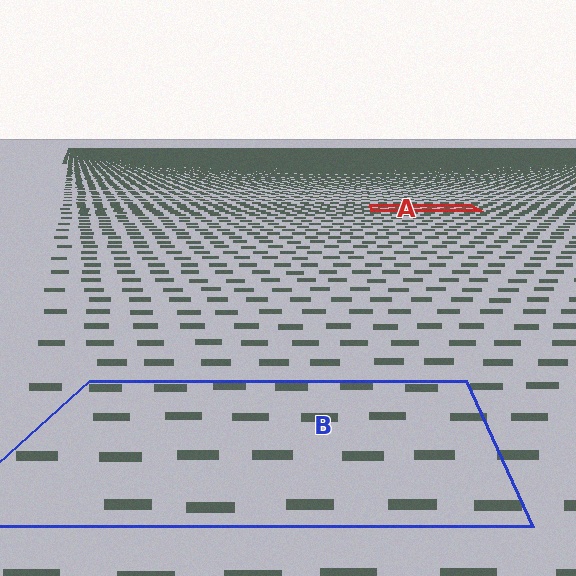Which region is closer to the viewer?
Region B is closer. The texture elements there are larger and more spread out.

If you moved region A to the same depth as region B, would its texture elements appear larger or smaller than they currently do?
They would appear larger. At a closer depth, the same texture elements are projected at a bigger on-screen size.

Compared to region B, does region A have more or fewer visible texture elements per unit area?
Region A has more texture elements per unit area — they are packed more densely because it is farther away.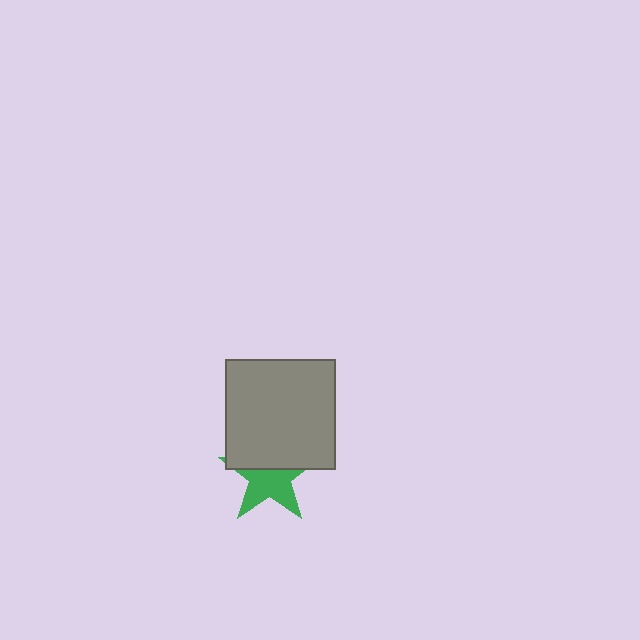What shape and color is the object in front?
The object in front is a gray square.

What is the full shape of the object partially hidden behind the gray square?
The partially hidden object is a green star.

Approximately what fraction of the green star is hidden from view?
Roughly 44% of the green star is hidden behind the gray square.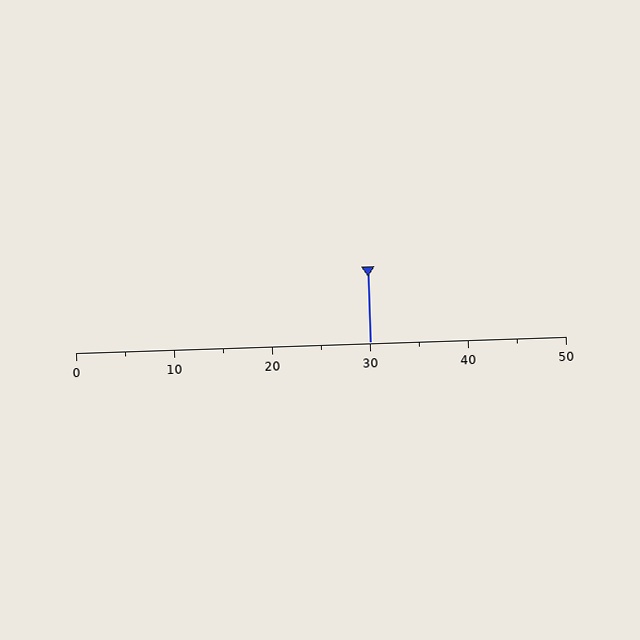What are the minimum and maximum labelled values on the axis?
The axis runs from 0 to 50.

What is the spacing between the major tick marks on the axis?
The major ticks are spaced 10 apart.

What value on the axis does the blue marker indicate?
The marker indicates approximately 30.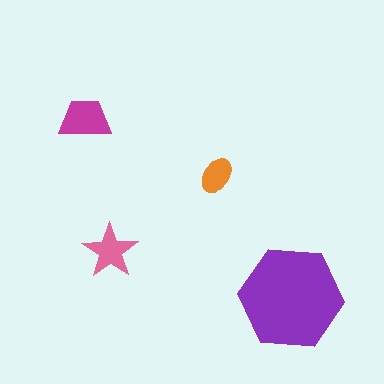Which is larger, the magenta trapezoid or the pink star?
The magenta trapezoid.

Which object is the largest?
The purple hexagon.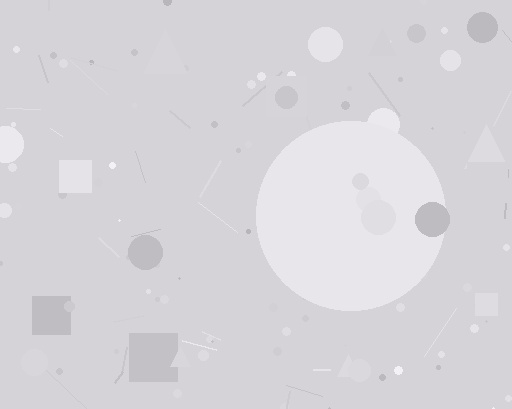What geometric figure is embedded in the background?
A circle is embedded in the background.